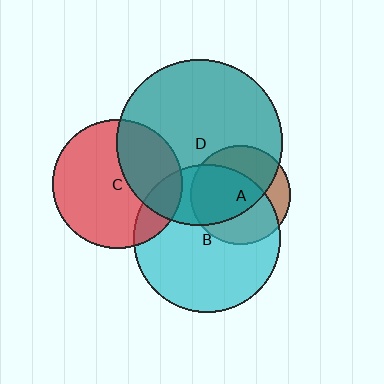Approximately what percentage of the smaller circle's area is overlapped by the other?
Approximately 30%.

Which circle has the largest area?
Circle D (teal).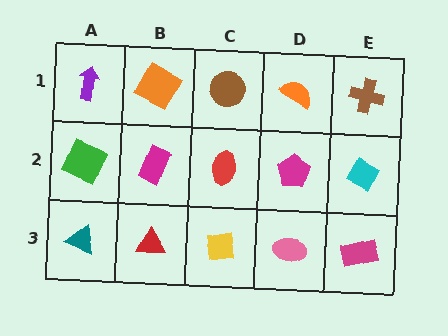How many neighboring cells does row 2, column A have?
3.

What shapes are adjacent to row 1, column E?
A cyan diamond (row 2, column E), an orange semicircle (row 1, column D).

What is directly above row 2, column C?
A brown circle.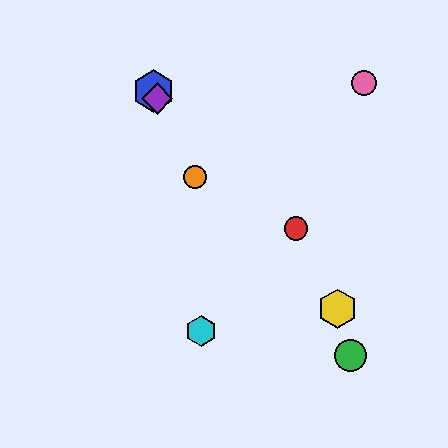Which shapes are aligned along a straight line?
The blue hexagon, the purple diamond, the orange circle are aligned along a straight line.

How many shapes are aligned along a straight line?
3 shapes (the blue hexagon, the purple diamond, the orange circle) are aligned along a straight line.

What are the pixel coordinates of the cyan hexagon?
The cyan hexagon is at (201, 331).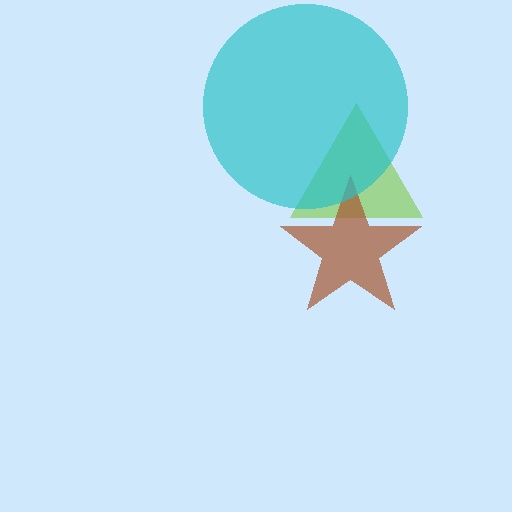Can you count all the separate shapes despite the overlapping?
Yes, there are 3 separate shapes.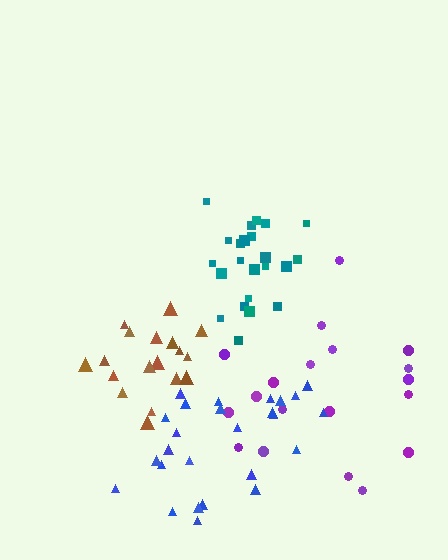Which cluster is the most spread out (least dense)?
Purple.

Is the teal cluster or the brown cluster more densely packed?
Teal.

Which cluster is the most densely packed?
Teal.